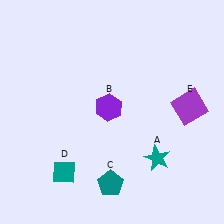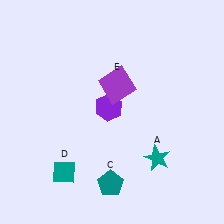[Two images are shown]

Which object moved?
The purple square (E) moved left.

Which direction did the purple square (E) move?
The purple square (E) moved left.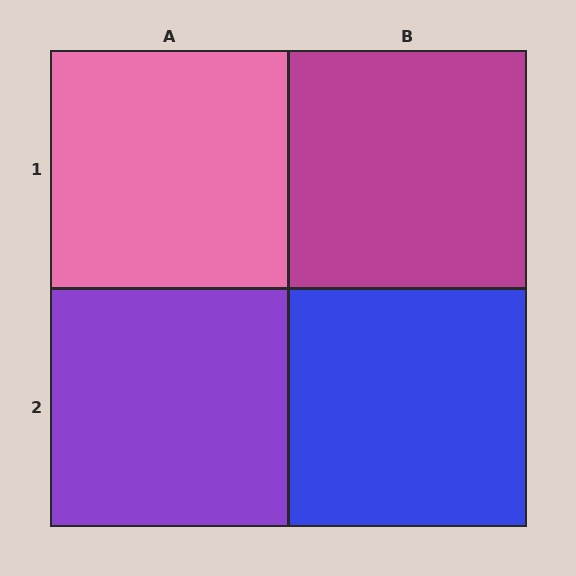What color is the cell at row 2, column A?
Purple.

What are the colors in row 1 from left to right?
Pink, magenta.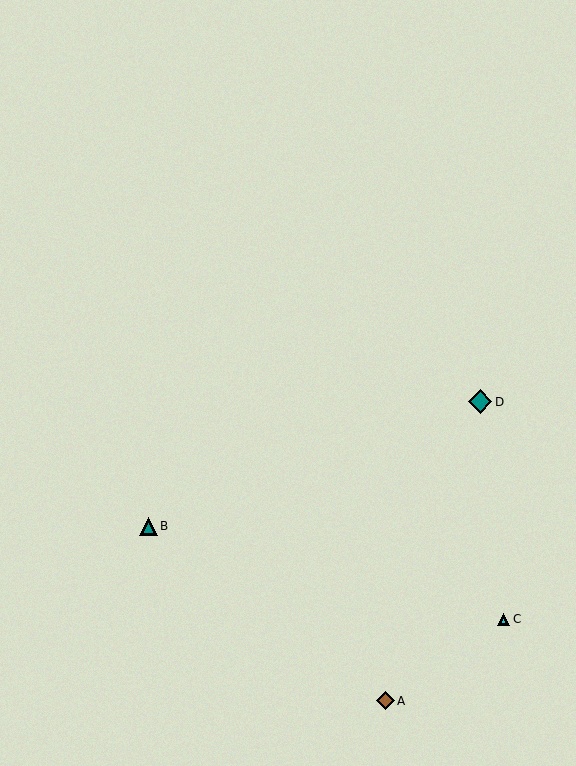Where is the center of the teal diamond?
The center of the teal diamond is at (480, 402).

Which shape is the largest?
The teal diamond (labeled D) is the largest.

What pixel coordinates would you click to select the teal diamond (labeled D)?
Click at (480, 402) to select the teal diamond D.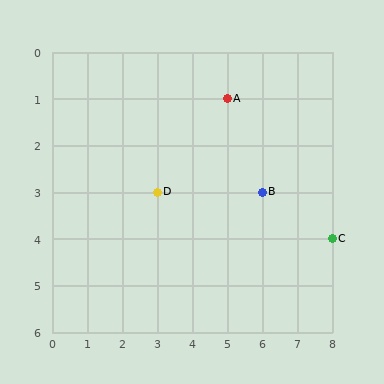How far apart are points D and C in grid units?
Points D and C are 5 columns and 1 row apart (about 5.1 grid units diagonally).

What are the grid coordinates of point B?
Point B is at grid coordinates (6, 3).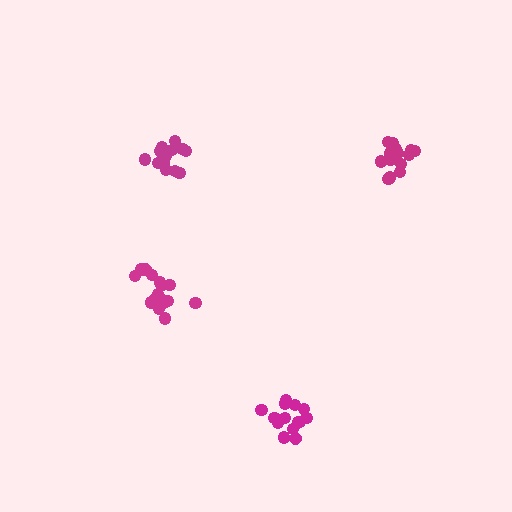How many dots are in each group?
Group 1: 15 dots, Group 2: 18 dots, Group 3: 16 dots, Group 4: 16 dots (65 total).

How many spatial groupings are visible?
There are 4 spatial groupings.